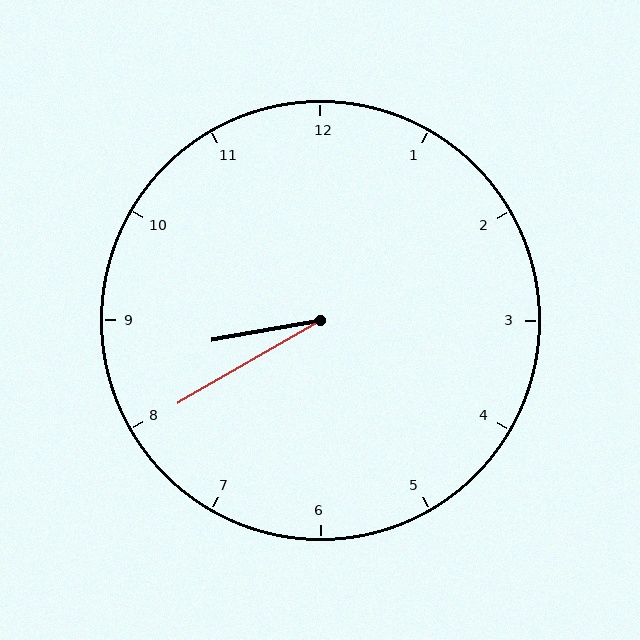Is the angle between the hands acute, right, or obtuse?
It is acute.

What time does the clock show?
8:40.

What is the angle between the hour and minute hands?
Approximately 20 degrees.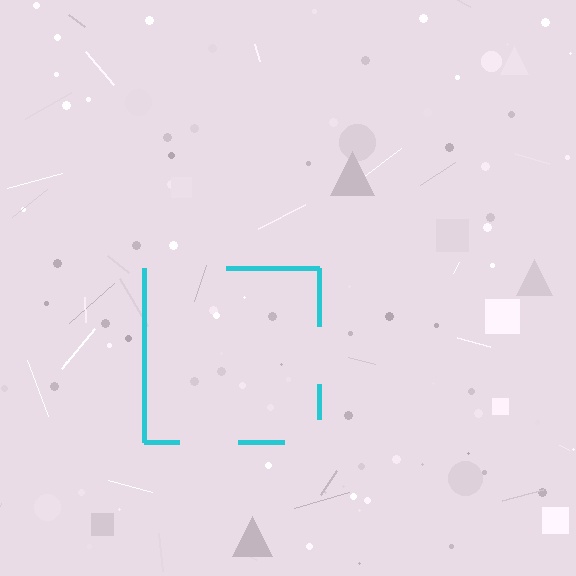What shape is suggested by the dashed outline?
The dashed outline suggests a square.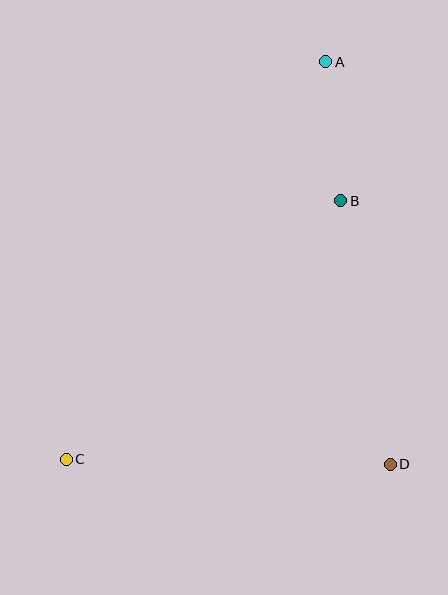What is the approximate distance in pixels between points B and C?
The distance between B and C is approximately 377 pixels.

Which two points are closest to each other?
Points A and B are closest to each other.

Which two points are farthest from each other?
Points A and C are farthest from each other.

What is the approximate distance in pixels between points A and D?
The distance between A and D is approximately 407 pixels.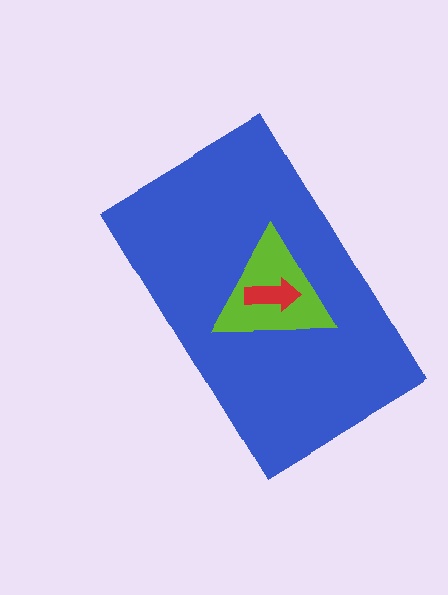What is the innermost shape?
The red arrow.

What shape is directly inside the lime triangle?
The red arrow.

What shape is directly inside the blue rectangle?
The lime triangle.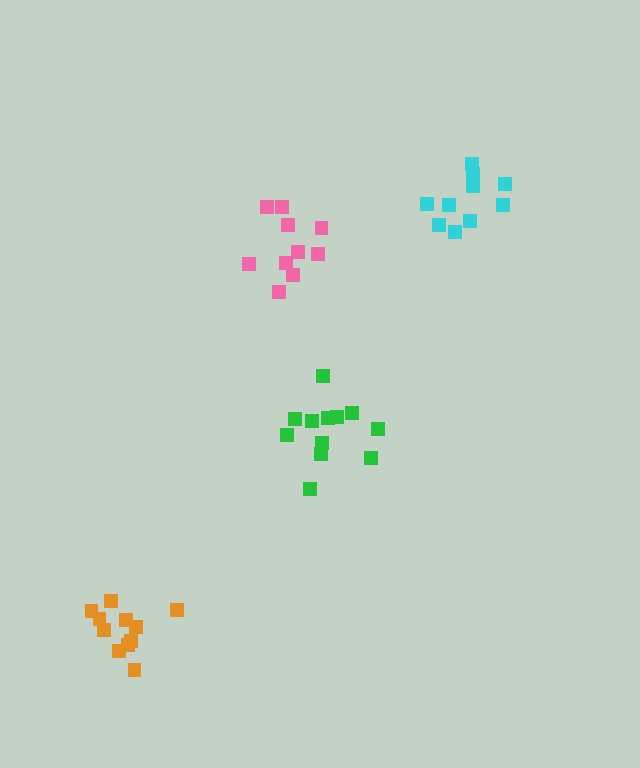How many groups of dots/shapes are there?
There are 4 groups.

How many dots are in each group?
Group 1: 10 dots, Group 2: 10 dots, Group 3: 12 dots, Group 4: 11 dots (43 total).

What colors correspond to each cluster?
The clusters are colored: pink, cyan, green, orange.